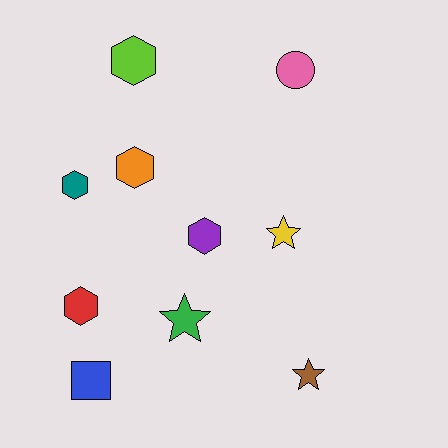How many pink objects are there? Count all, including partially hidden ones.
There is 1 pink object.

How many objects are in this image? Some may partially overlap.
There are 10 objects.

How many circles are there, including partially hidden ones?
There is 1 circle.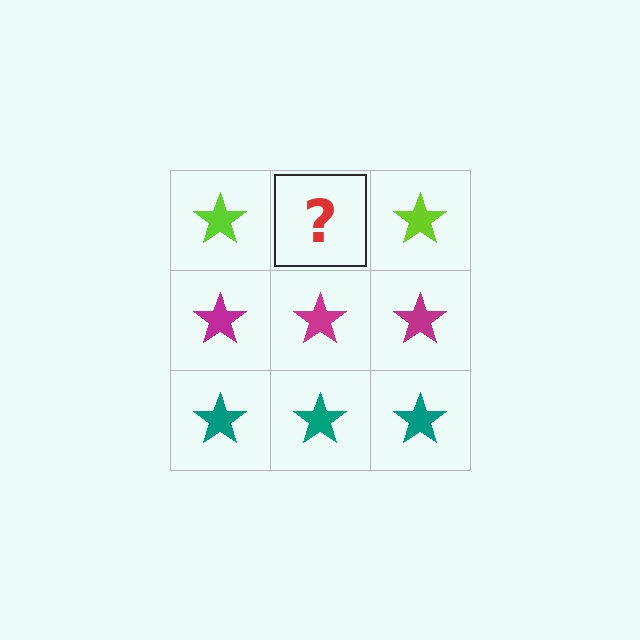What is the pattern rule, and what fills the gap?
The rule is that each row has a consistent color. The gap should be filled with a lime star.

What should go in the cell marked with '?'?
The missing cell should contain a lime star.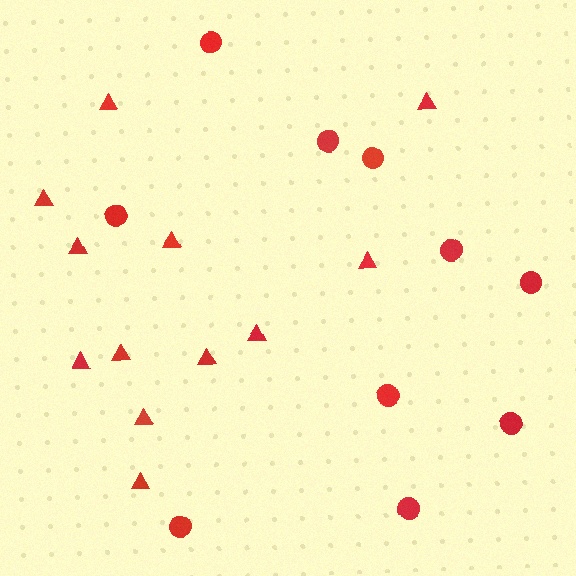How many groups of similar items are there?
There are 2 groups: one group of circles (10) and one group of triangles (12).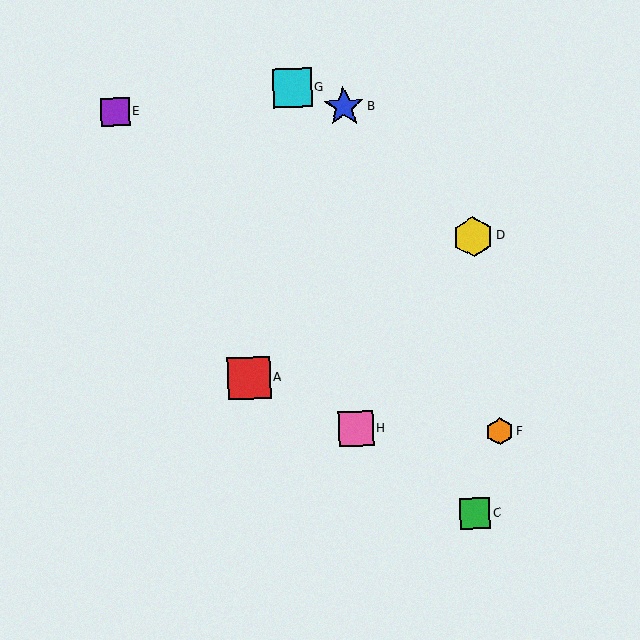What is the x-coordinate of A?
Object A is at x≈249.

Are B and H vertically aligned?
Yes, both are at x≈344.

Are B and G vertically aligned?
No, B is at x≈344 and G is at x≈292.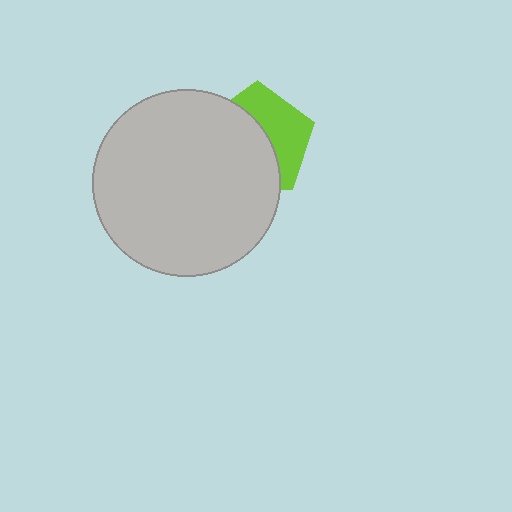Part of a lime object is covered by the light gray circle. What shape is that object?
It is a pentagon.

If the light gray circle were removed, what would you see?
You would see the complete lime pentagon.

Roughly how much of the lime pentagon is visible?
A small part of it is visible (roughly 42%).